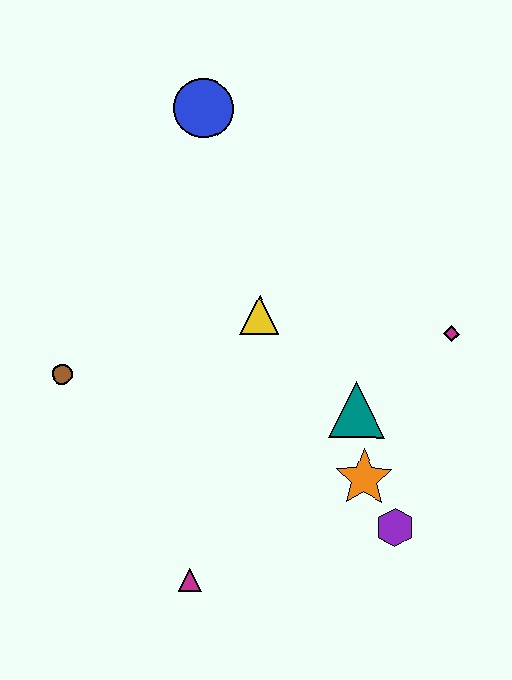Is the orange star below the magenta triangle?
No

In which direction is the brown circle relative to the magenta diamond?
The brown circle is to the left of the magenta diamond.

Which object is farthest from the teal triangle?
The blue circle is farthest from the teal triangle.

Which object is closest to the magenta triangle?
The orange star is closest to the magenta triangle.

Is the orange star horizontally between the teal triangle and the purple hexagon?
Yes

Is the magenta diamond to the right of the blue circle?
Yes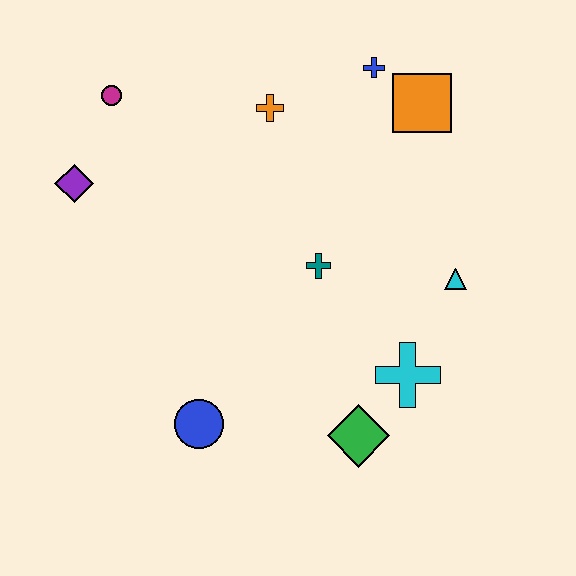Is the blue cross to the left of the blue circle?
No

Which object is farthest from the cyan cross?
The magenta circle is farthest from the cyan cross.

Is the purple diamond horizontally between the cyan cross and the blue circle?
No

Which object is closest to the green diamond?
The cyan cross is closest to the green diamond.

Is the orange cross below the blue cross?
Yes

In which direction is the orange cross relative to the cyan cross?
The orange cross is above the cyan cross.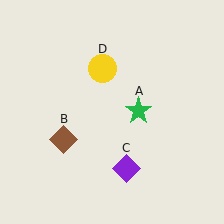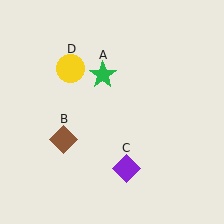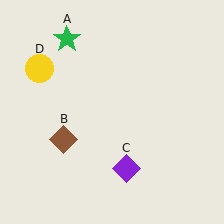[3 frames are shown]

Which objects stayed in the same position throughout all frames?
Brown diamond (object B) and purple diamond (object C) remained stationary.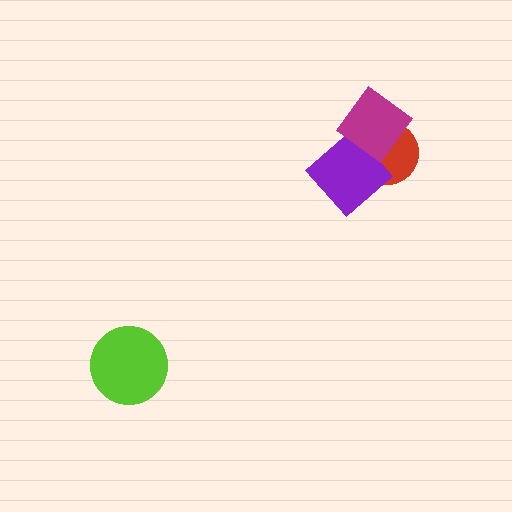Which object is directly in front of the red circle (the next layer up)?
The purple diamond is directly in front of the red circle.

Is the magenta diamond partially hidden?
No, no other shape covers it.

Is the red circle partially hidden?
Yes, it is partially covered by another shape.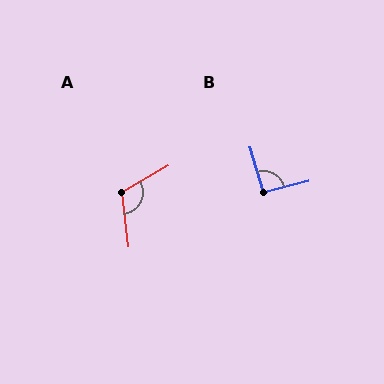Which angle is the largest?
A, at approximately 113 degrees.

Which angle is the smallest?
B, at approximately 92 degrees.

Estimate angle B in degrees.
Approximately 92 degrees.